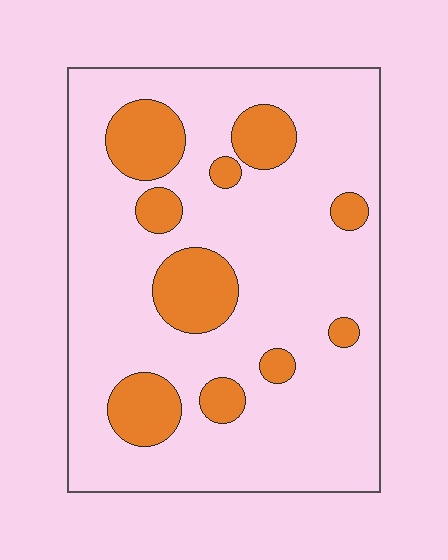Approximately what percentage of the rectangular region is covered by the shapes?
Approximately 20%.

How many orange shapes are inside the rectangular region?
10.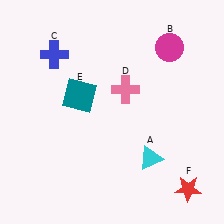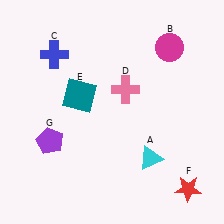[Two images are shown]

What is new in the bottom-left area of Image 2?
A purple pentagon (G) was added in the bottom-left area of Image 2.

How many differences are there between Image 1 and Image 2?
There is 1 difference between the two images.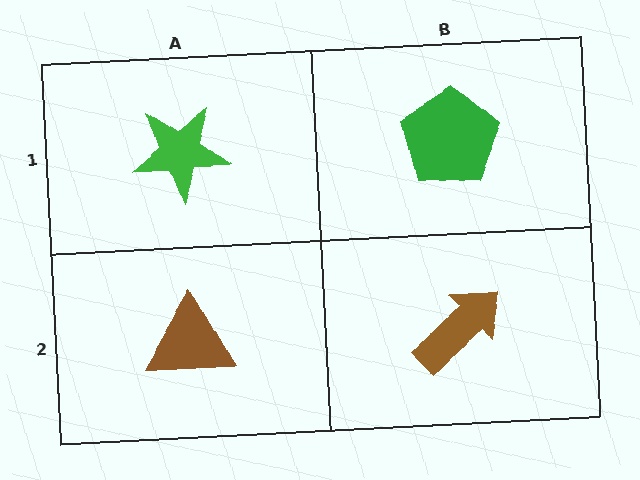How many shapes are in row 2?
2 shapes.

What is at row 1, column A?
A green star.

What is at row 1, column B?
A green pentagon.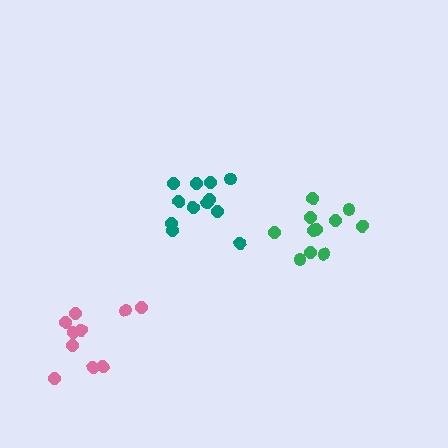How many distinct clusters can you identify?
There are 3 distinct clusters.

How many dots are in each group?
Group 1: 10 dots, Group 2: 11 dots, Group 3: 12 dots (33 total).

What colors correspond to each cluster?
The clusters are colored: pink, green, teal.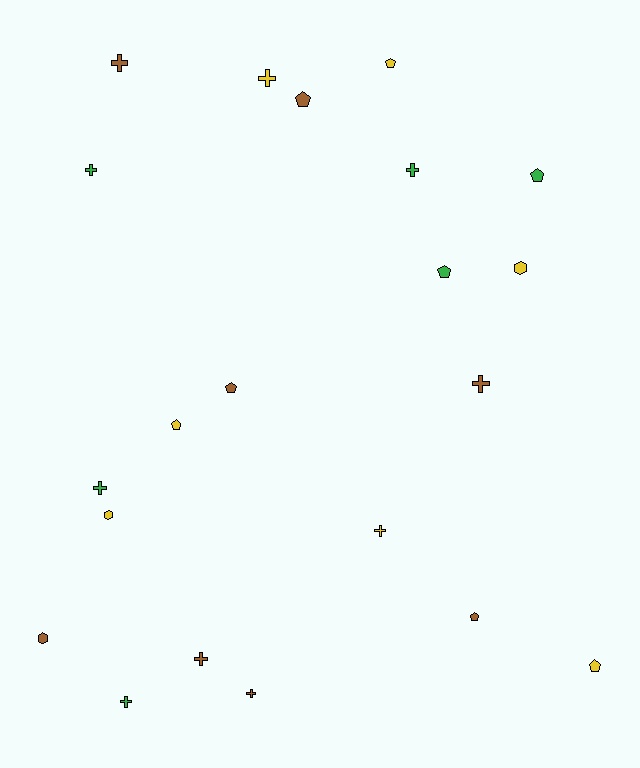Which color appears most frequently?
Brown, with 8 objects.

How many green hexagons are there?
There are no green hexagons.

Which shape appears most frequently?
Cross, with 10 objects.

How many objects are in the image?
There are 21 objects.